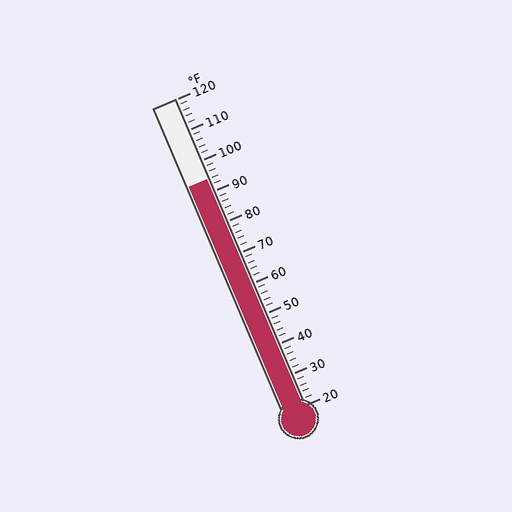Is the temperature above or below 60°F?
The temperature is above 60°F.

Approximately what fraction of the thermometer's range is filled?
The thermometer is filled to approximately 75% of its range.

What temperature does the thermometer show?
The thermometer shows approximately 94°F.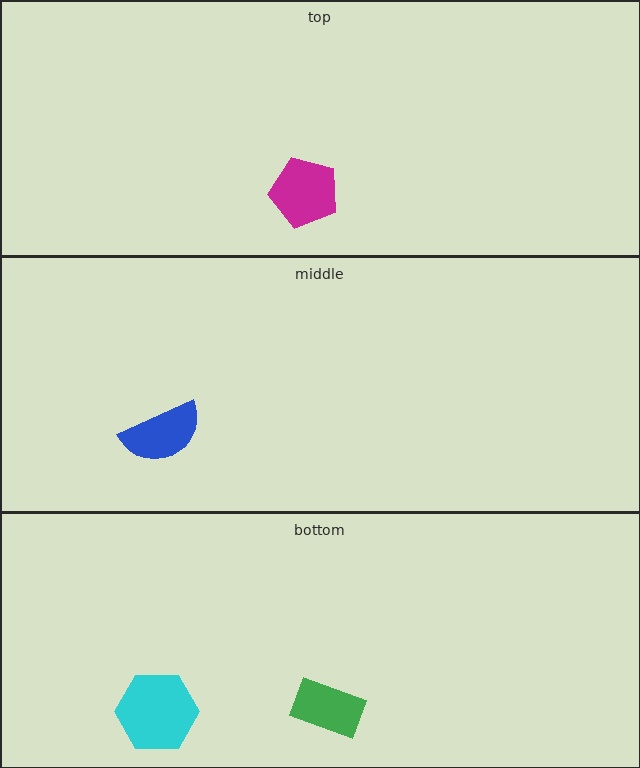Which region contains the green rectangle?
The bottom region.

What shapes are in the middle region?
The blue semicircle.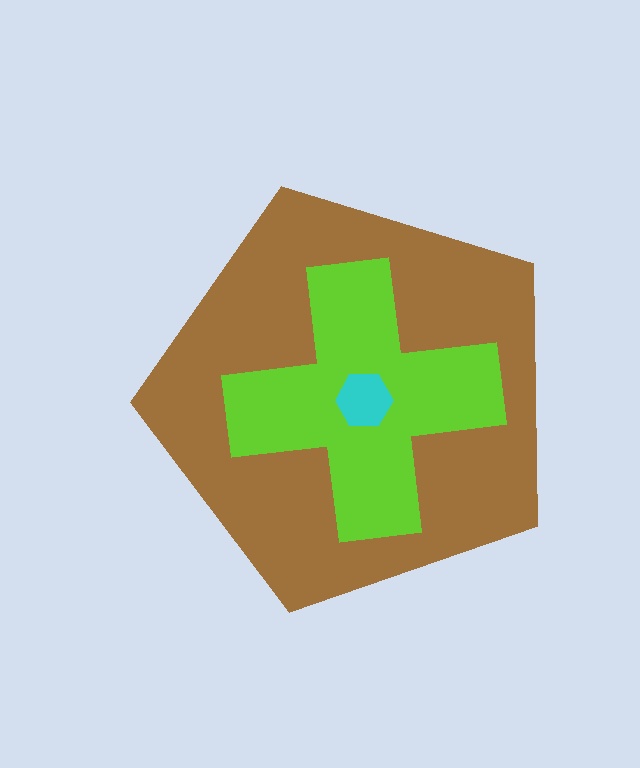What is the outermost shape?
The brown pentagon.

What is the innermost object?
The cyan hexagon.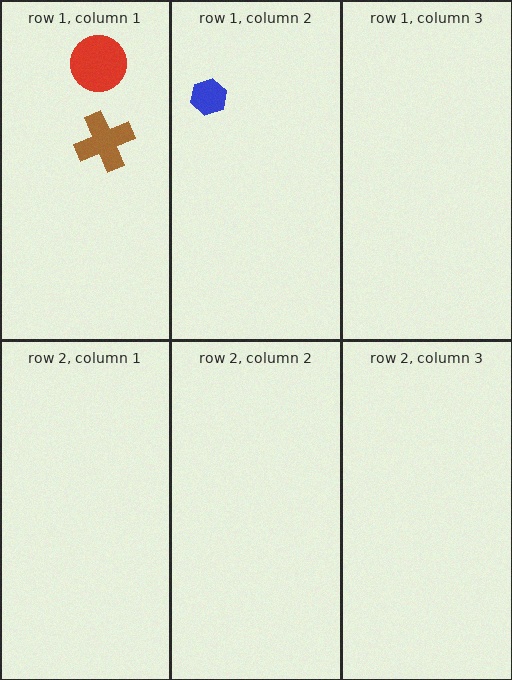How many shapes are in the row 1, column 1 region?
2.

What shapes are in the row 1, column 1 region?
The red circle, the brown cross.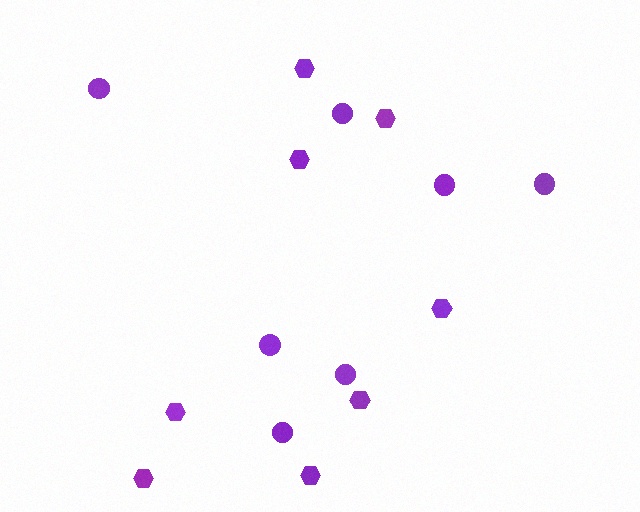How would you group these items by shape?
There are 2 groups: one group of hexagons (8) and one group of circles (7).